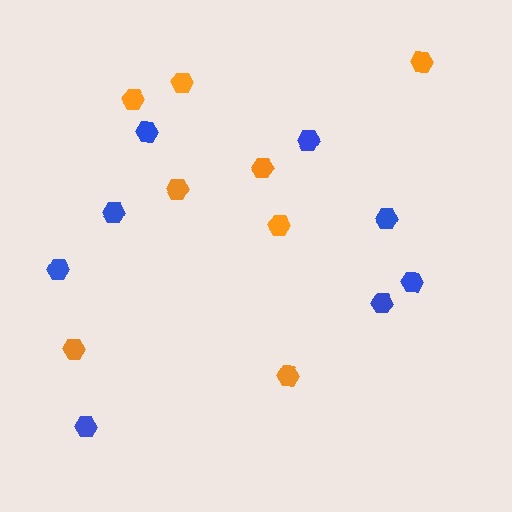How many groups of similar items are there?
There are 2 groups: one group of blue hexagons (8) and one group of orange hexagons (8).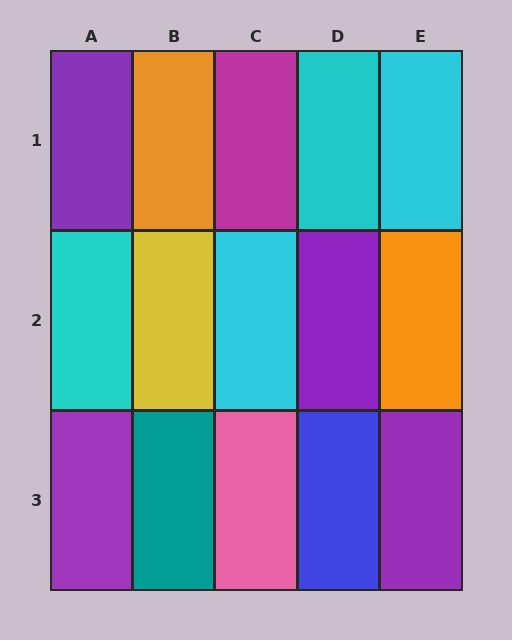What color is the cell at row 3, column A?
Purple.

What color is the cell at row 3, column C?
Pink.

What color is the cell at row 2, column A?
Cyan.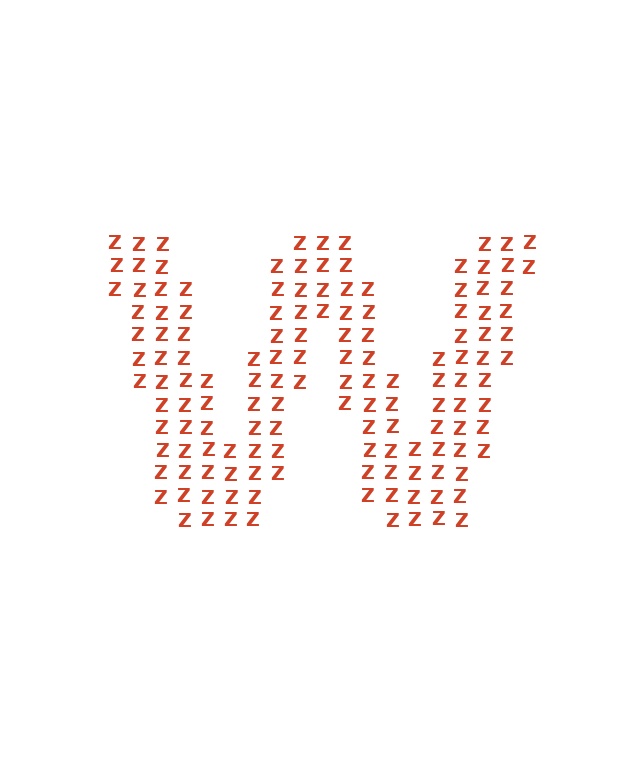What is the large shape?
The large shape is the letter W.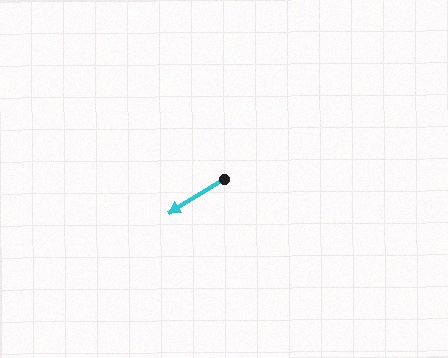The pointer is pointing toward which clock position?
Roughly 8 o'clock.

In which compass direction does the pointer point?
Southwest.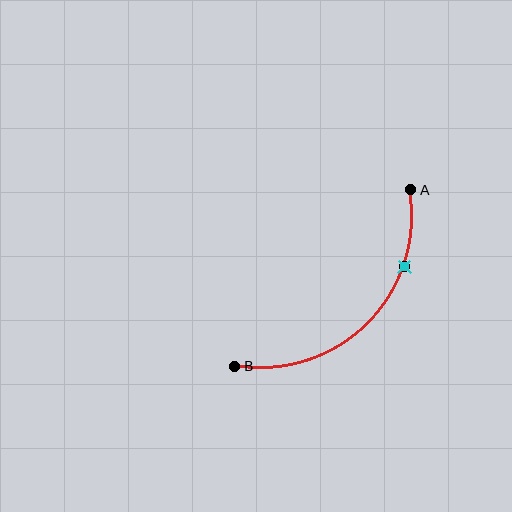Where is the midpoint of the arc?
The arc midpoint is the point on the curve farthest from the straight line joining A and B. It sits below and to the right of that line.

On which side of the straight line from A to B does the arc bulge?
The arc bulges below and to the right of the straight line connecting A and B.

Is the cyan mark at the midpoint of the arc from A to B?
No. The cyan mark lies on the arc but is closer to endpoint A. The arc midpoint would be at the point on the curve equidistant along the arc from both A and B.